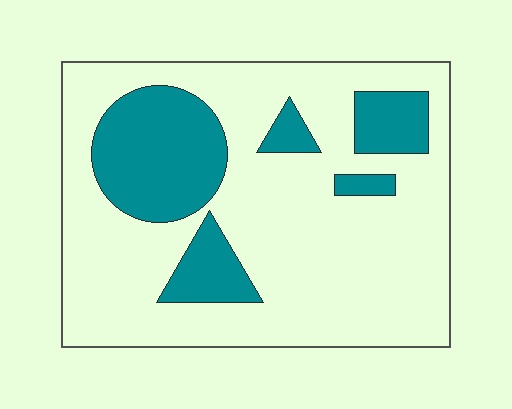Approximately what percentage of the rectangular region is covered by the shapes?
Approximately 25%.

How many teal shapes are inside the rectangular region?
5.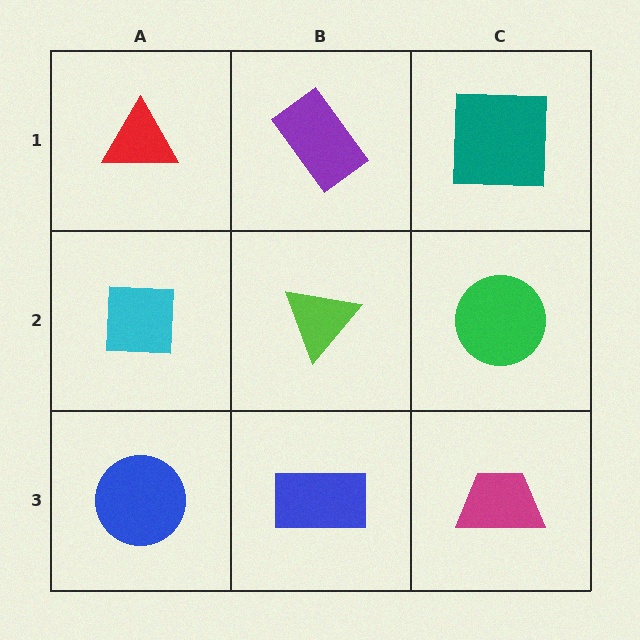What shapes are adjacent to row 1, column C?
A green circle (row 2, column C), a purple rectangle (row 1, column B).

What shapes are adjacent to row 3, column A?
A cyan square (row 2, column A), a blue rectangle (row 3, column B).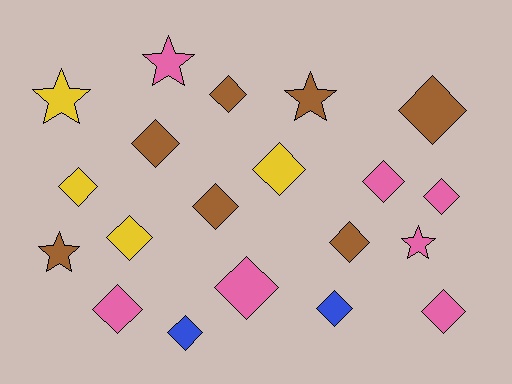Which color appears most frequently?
Brown, with 7 objects.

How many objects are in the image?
There are 20 objects.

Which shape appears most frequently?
Diamond, with 15 objects.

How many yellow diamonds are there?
There are 3 yellow diamonds.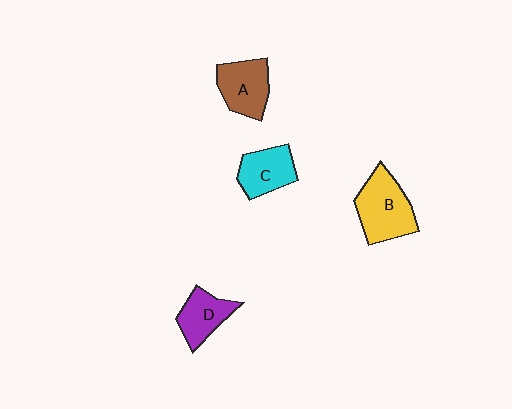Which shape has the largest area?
Shape B (yellow).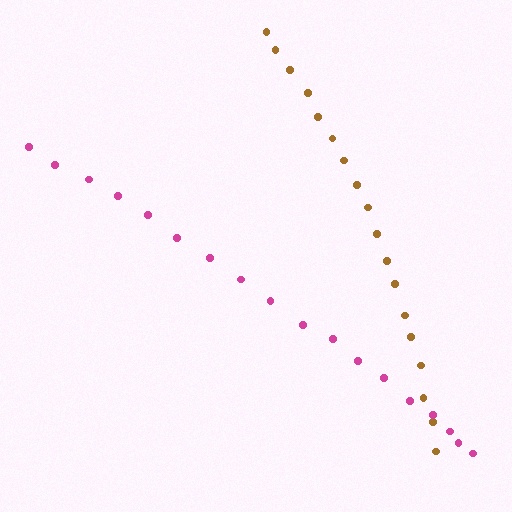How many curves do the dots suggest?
There are 2 distinct paths.